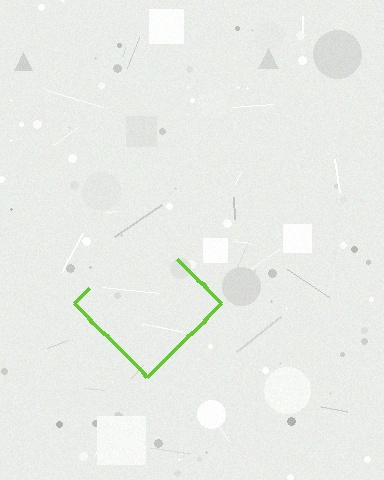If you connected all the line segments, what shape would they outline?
They would outline a diamond.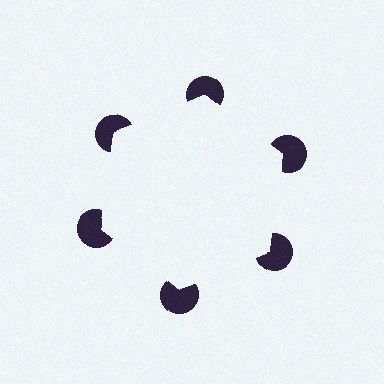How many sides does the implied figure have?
6 sides.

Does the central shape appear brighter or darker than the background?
It typically appears slightly brighter than the background, even though no actual brightness change is drawn.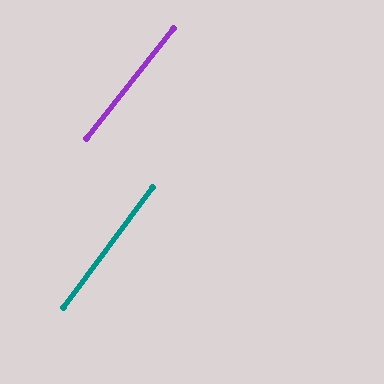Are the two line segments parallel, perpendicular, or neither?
Parallel — their directions differ by only 1.8°.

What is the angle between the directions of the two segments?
Approximately 2 degrees.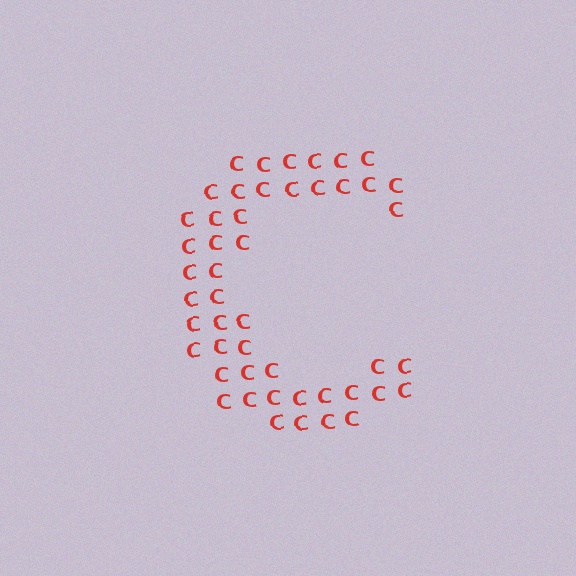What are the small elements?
The small elements are letter C's.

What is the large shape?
The large shape is the letter C.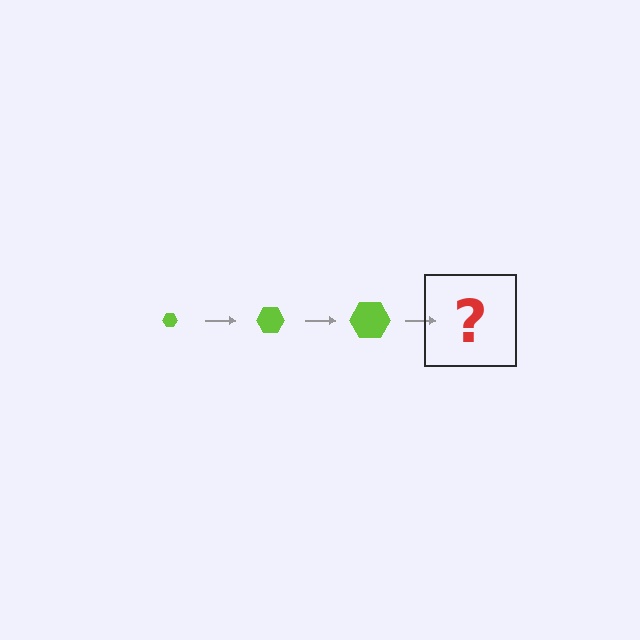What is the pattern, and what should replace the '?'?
The pattern is that the hexagon gets progressively larger each step. The '?' should be a lime hexagon, larger than the previous one.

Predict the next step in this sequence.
The next step is a lime hexagon, larger than the previous one.